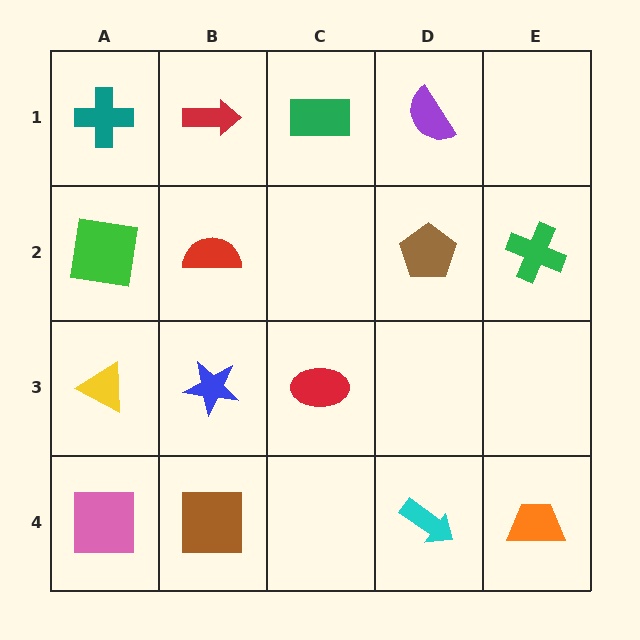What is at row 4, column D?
A cyan arrow.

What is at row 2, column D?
A brown pentagon.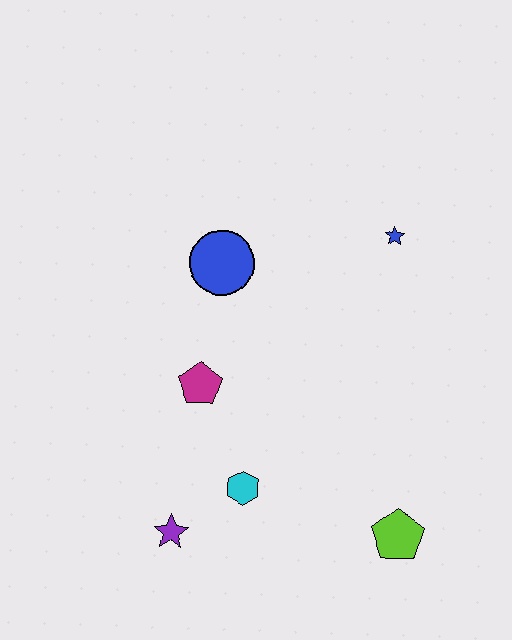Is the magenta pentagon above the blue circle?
No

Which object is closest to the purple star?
The cyan hexagon is closest to the purple star.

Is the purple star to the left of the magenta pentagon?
Yes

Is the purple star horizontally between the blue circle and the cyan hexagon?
No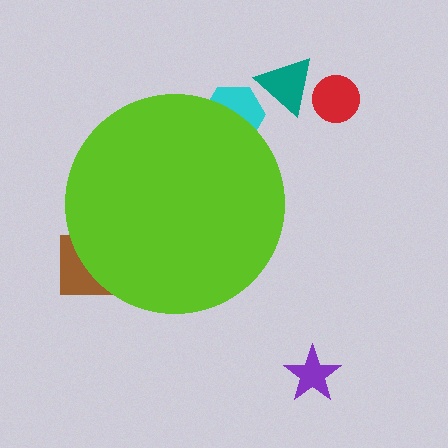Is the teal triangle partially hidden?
No, the teal triangle is fully visible.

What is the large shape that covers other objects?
A lime circle.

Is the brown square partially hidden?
Yes, the brown square is partially hidden behind the lime circle.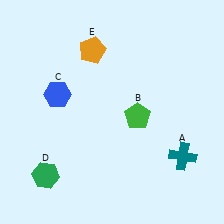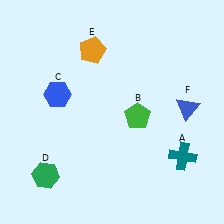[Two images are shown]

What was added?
A blue triangle (F) was added in Image 2.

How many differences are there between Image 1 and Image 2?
There is 1 difference between the two images.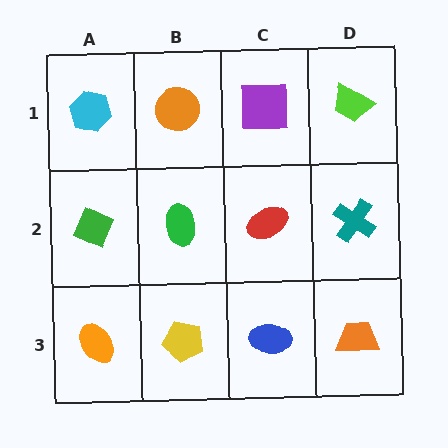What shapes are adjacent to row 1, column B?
A green ellipse (row 2, column B), a cyan hexagon (row 1, column A), a purple square (row 1, column C).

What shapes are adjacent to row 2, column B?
An orange circle (row 1, column B), a yellow pentagon (row 3, column B), a green diamond (row 2, column A), a red ellipse (row 2, column C).